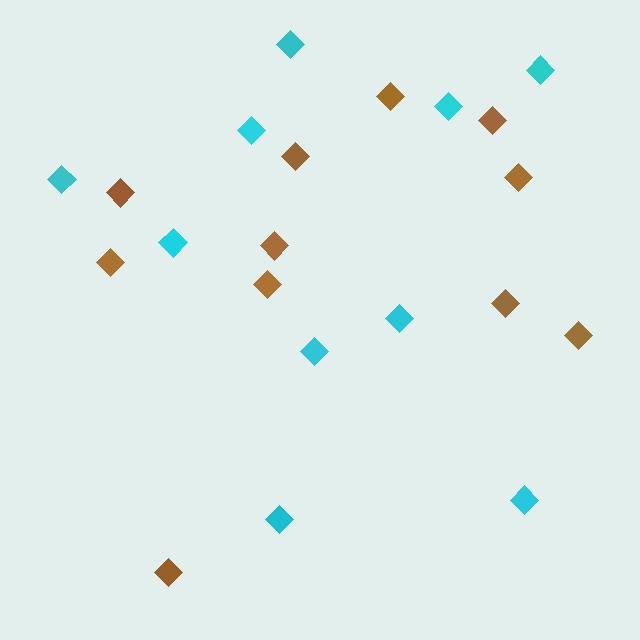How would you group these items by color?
There are 2 groups: one group of brown diamonds (11) and one group of cyan diamonds (10).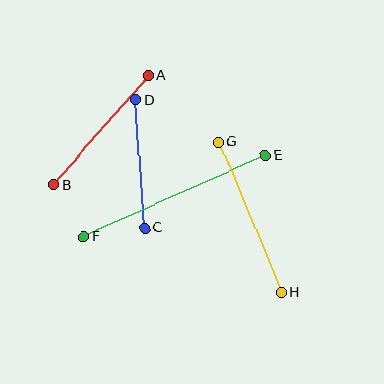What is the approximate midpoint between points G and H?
The midpoint is at approximately (250, 217) pixels.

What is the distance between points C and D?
The distance is approximately 129 pixels.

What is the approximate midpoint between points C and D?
The midpoint is at approximately (140, 164) pixels.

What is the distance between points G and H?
The distance is approximately 163 pixels.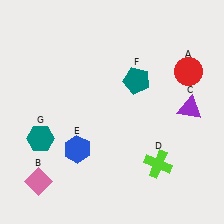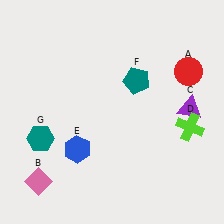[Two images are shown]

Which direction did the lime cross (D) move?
The lime cross (D) moved up.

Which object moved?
The lime cross (D) moved up.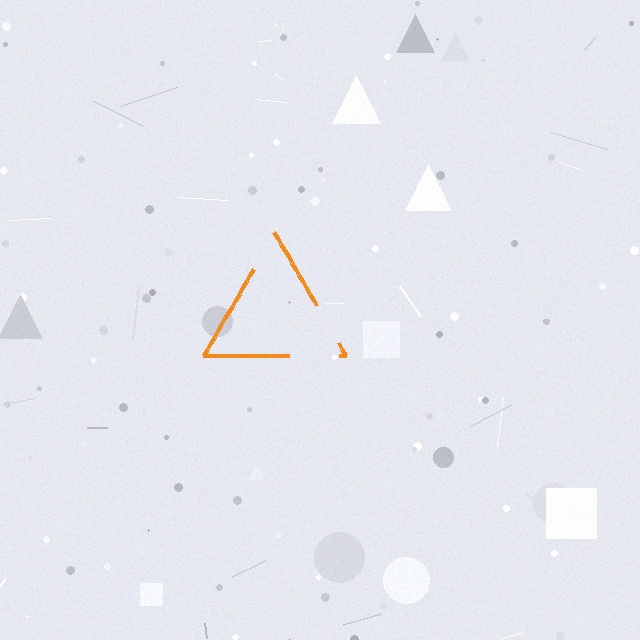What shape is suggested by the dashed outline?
The dashed outline suggests a triangle.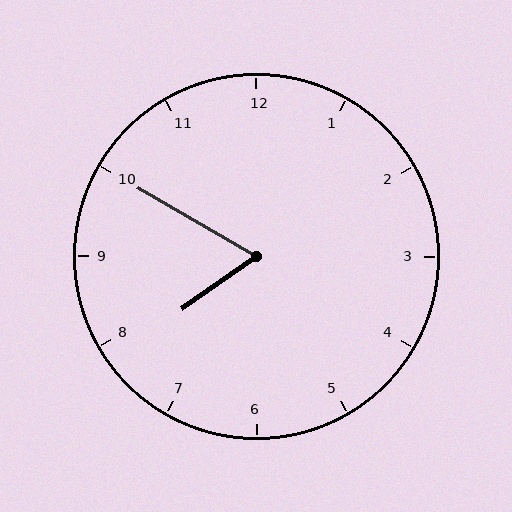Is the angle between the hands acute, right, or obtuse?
It is acute.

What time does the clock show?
7:50.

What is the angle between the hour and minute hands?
Approximately 65 degrees.